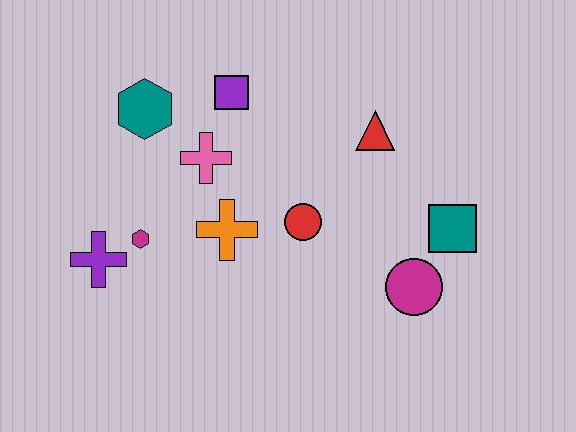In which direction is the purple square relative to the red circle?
The purple square is above the red circle.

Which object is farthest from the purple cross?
The teal square is farthest from the purple cross.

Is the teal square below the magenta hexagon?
No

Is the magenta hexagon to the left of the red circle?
Yes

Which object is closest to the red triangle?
The red circle is closest to the red triangle.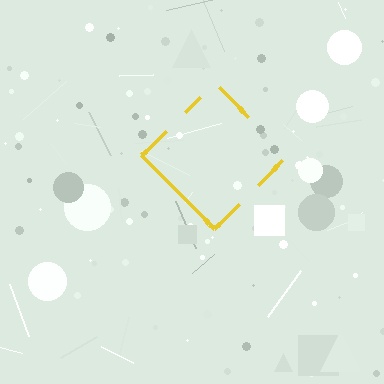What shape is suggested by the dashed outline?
The dashed outline suggests a diamond.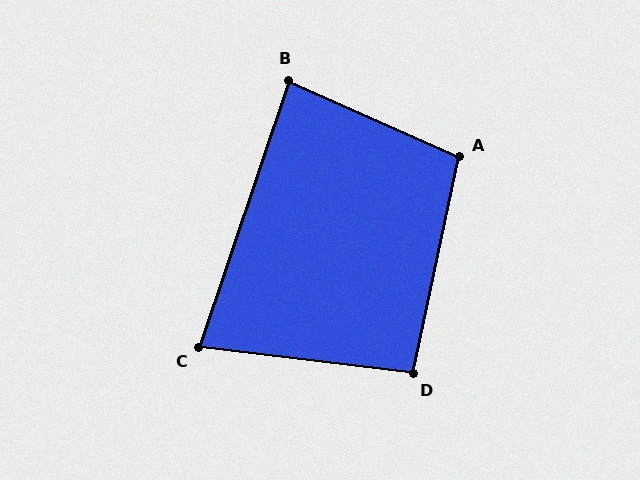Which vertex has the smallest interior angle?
C, at approximately 78 degrees.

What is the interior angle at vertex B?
Approximately 85 degrees (acute).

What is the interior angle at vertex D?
Approximately 95 degrees (obtuse).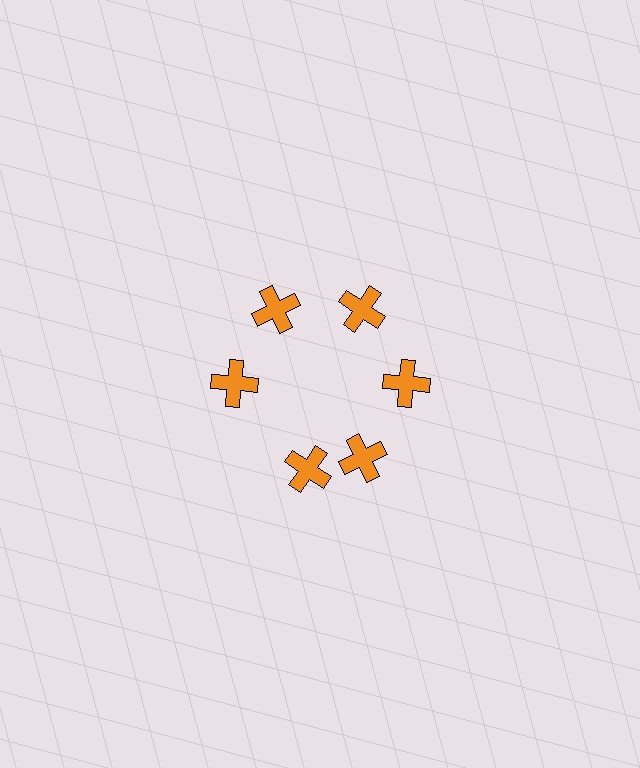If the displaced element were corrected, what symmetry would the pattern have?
It would have 6-fold rotational symmetry — the pattern would map onto itself every 60 degrees.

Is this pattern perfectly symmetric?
No. The 6 orange crosses are arranged in a ring, but one element near the 7 o'clock position is rotated out of alignment along the ring, breaking the 6-fold rotational symmetry.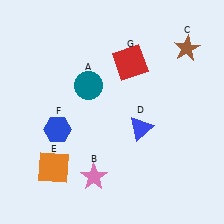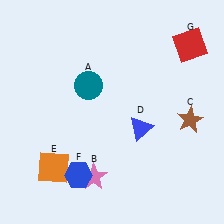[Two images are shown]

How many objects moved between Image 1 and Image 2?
3 objects moved between the two images.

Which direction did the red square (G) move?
The red square (G) moved right.